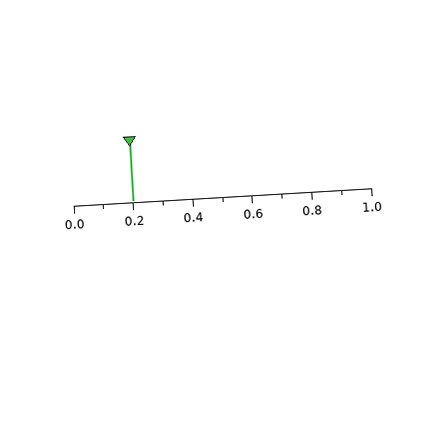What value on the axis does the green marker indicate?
The marker indicates approximately 0.2.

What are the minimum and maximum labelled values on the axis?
The axis runs from 0.0 to 1.0.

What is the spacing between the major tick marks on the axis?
The major ticks are spaced 0.2 apart.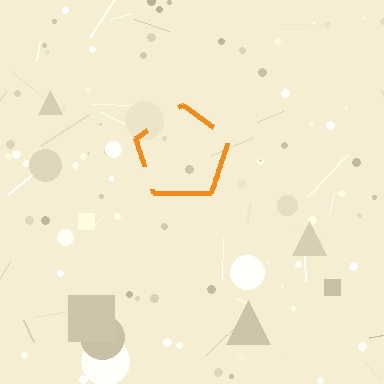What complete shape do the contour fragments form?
The contour fragments form a pentagon.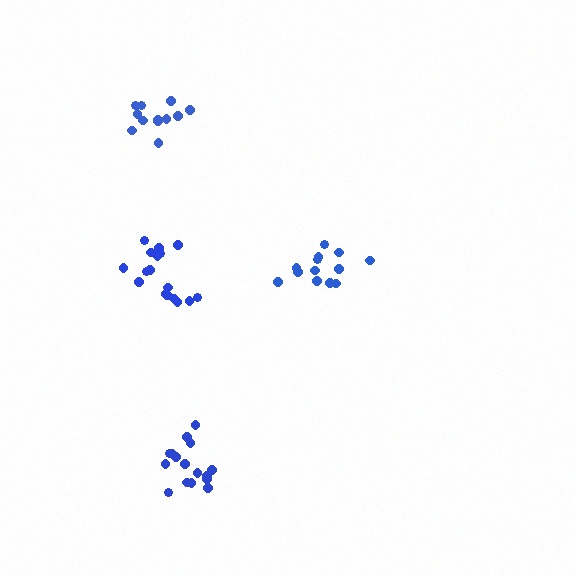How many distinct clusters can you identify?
There are 4 distinct clusters.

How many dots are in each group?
Group 1: 13 dots, Group 2: 16 dots, Group 3: 12 dots, Group 4: 17 dots (58 total).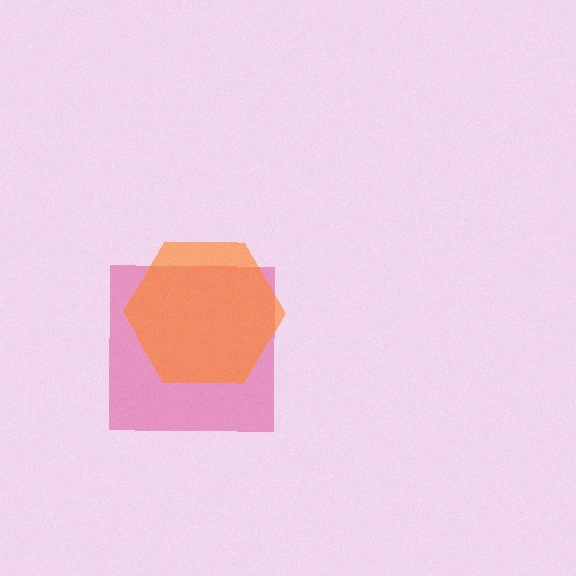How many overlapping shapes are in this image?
There are 2 overlapping shapes in the image.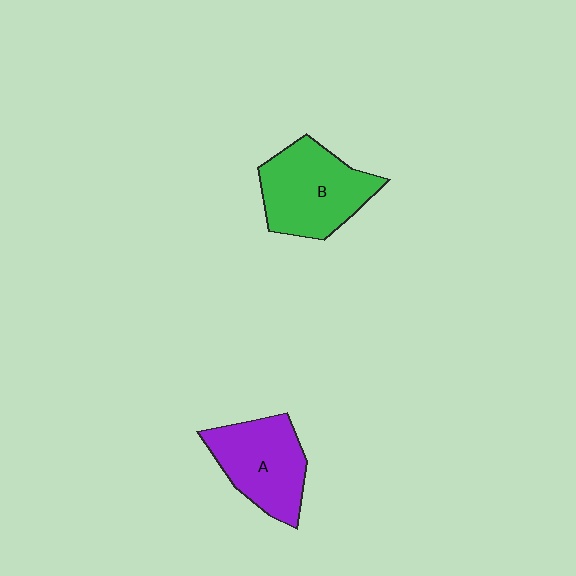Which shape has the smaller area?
Shape A (purple).